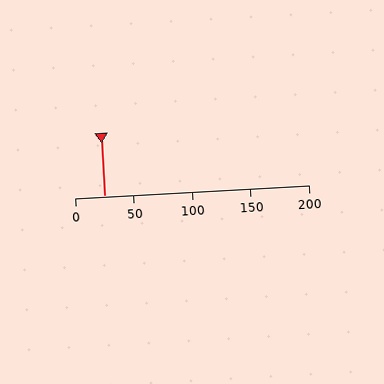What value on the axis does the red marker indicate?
The marker indicates approximately 25.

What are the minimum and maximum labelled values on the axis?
The axis runs from 0 to 200.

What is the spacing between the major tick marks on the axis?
The major ticks are spaced 50 apart.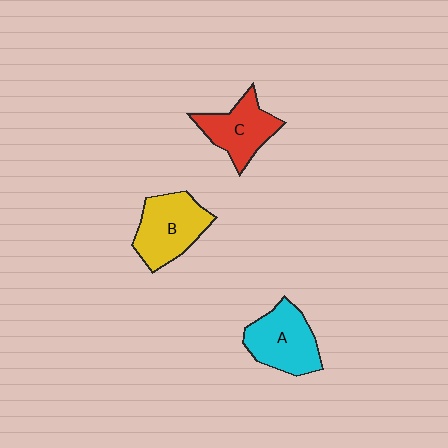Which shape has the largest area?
Shape B (yellow).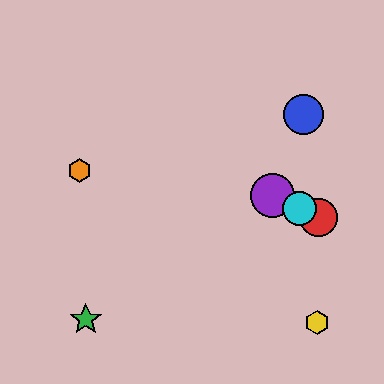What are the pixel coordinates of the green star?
The green star is at (86, 319).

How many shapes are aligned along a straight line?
3 shapes (the red circle, the purple circle, the cyan circle) are aligned along a straight line.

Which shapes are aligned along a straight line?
The red circle, the purple circle, the cyan circle are aligned along a straight line.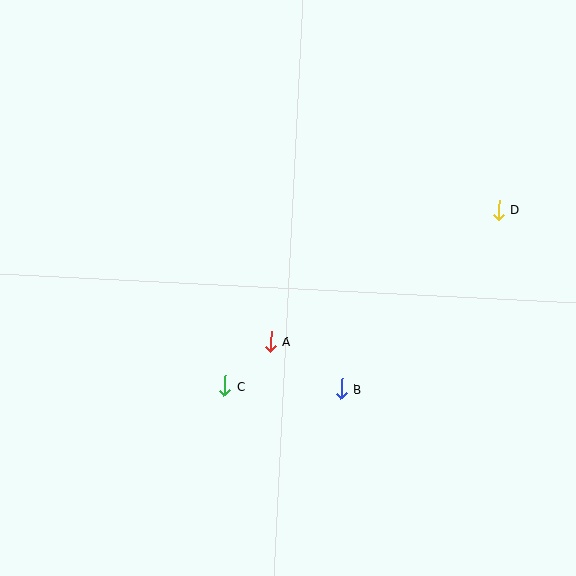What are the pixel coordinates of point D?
Point D is at (498, 210).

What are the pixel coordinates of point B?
Point B is at (341, 389).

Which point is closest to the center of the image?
Point A at (271, 342) is closest to the center.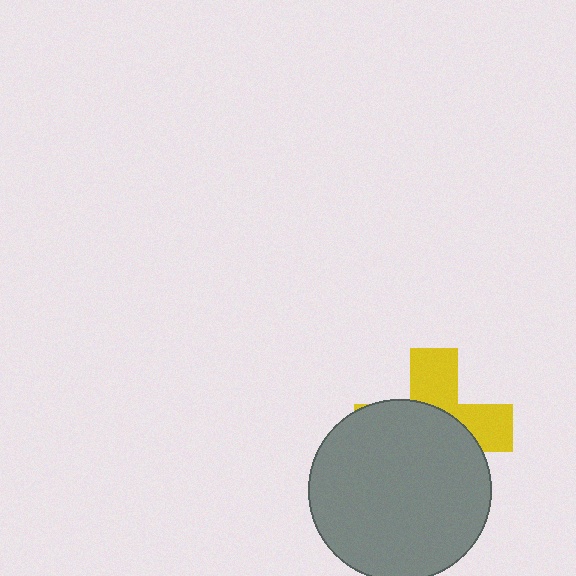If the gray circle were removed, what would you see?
You would see the complete yellow cross.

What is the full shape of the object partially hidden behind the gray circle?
The partially hidden object is a yellow cross.